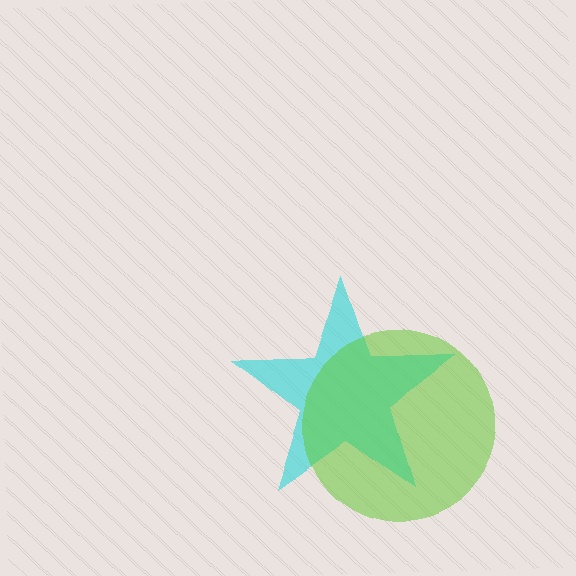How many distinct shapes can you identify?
There are 2 distinct shapes: a cyan star, a lime circle.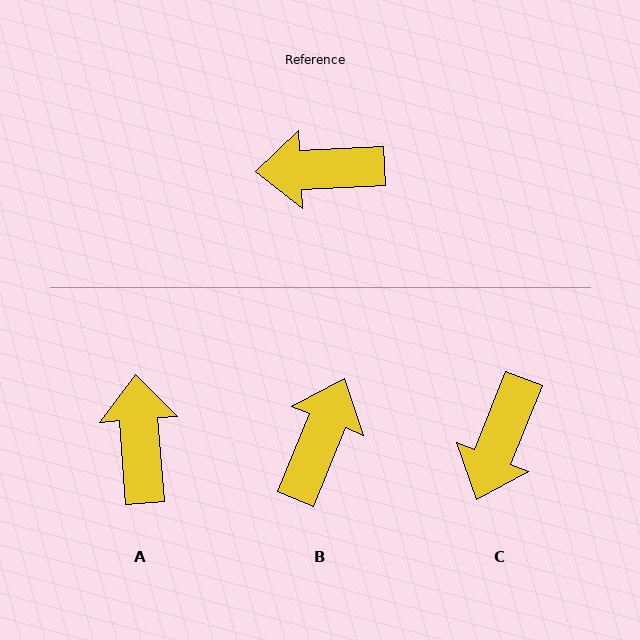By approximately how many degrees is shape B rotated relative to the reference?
Approximately 114 degrees clockwise.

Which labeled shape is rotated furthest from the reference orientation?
B, about 114 degrees away.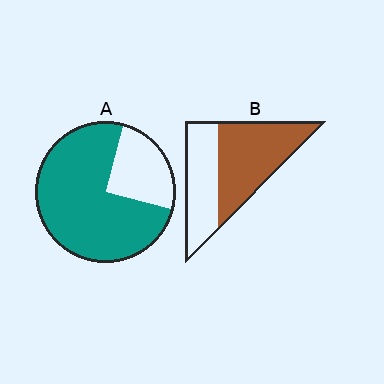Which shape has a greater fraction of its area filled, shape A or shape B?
Shape A.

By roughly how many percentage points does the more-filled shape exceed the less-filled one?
By roughly 15 percentage points (A over B).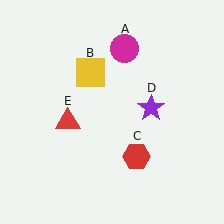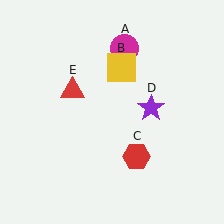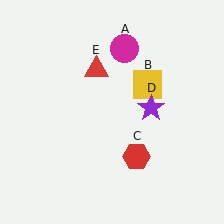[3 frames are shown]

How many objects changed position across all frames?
2 objects changed position: yellow square (object B), red triangle (object E).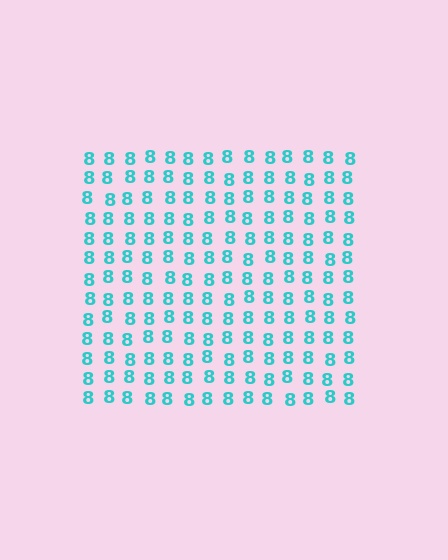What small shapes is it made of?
It is made of small digit 8's.